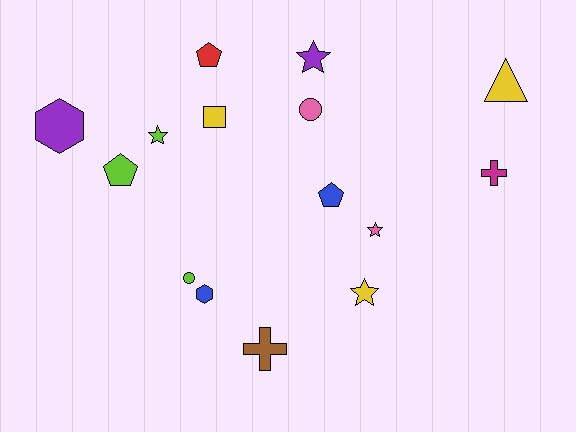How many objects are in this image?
There are 15 objects.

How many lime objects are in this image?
There are 3 lime objects.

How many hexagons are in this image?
There are 2 hexagons.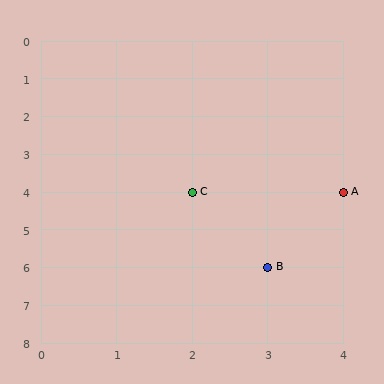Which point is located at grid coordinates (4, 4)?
Point A is at (4, 4).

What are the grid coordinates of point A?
Point A is at grid coordinates (4, 4).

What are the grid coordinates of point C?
Point C is at grid coordinates (2, 4).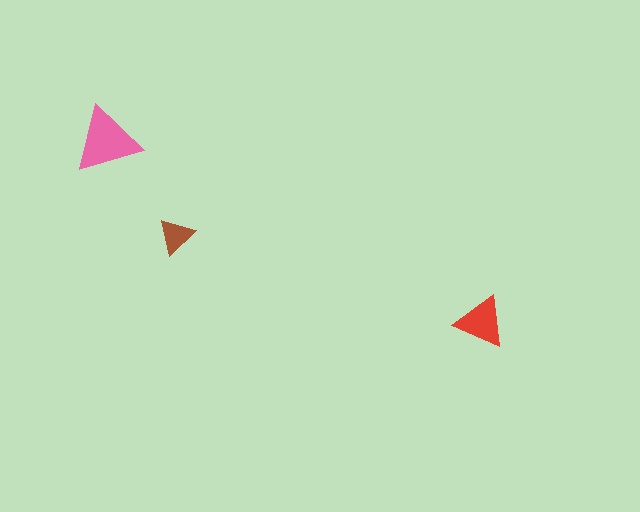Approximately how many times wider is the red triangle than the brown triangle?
About 1.5 times wider.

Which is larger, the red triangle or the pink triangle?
The pink one.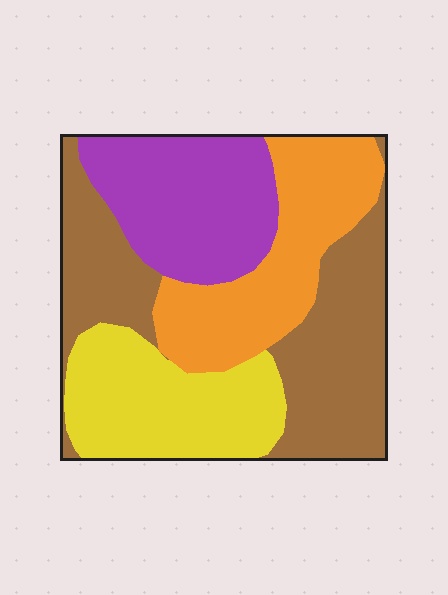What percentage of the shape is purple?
Purple takes up about one fifth (1/5) of the shape.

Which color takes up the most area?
Brown, at roughly 35%.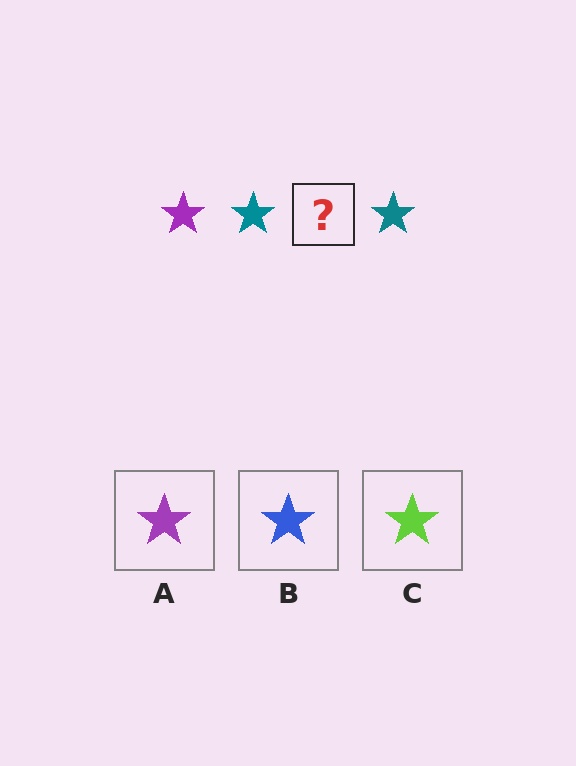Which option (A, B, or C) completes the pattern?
A.